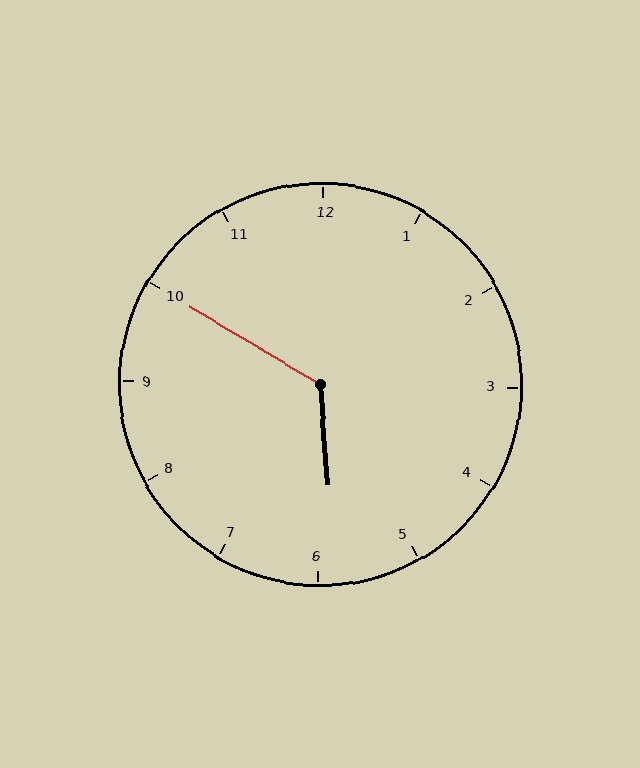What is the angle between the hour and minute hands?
Approximately 125 degrees.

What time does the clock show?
5:50.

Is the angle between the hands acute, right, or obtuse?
It is obtuse.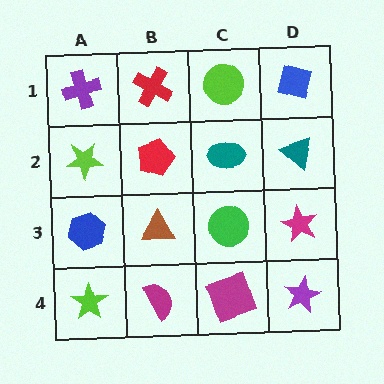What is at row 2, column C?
A teal ellipse.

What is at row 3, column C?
A green circle.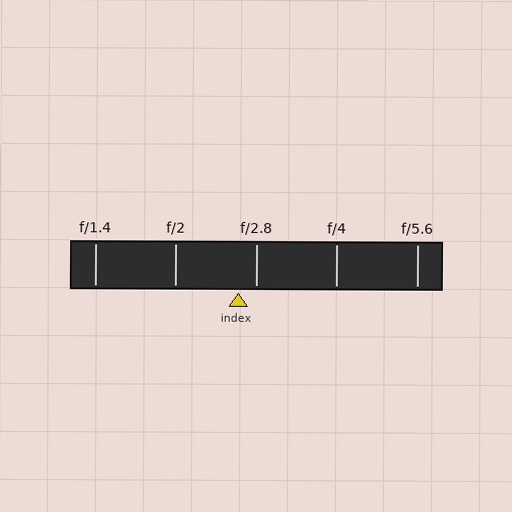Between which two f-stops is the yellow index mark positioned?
The index mark is between f/2 and f/2.8.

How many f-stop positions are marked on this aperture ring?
There are 5 f-stop positions marked.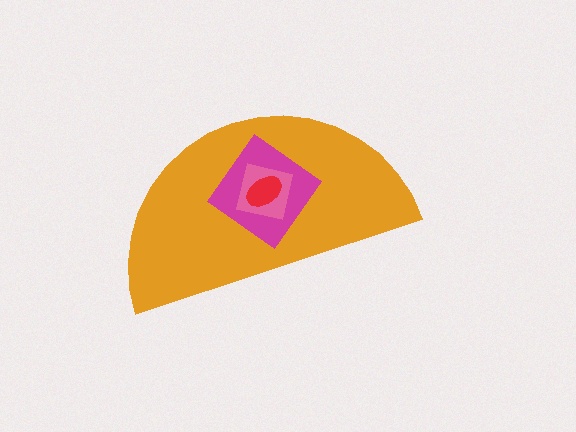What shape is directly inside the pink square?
The red ellipse.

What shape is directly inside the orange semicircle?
The magenta diamond.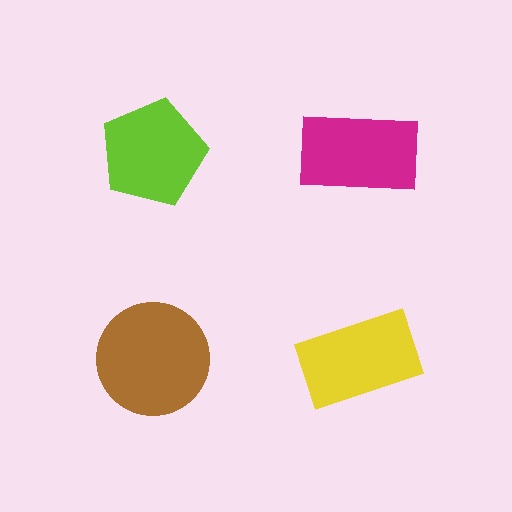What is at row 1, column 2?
A magenta rectangle.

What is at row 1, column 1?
A lime pentagon.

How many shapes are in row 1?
2 shapes.